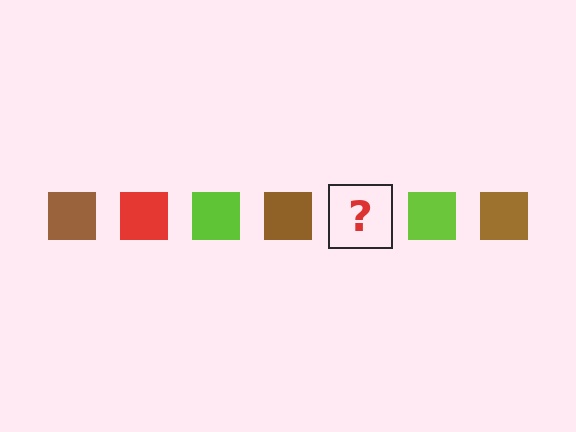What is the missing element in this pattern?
The missing element is a red square.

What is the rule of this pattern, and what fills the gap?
The rule is that the pattern cycles through brown, red, lime squares. The gap should be filled with a red square.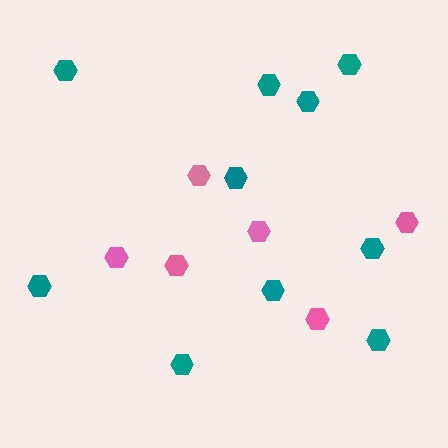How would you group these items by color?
There are 2 groups: one group of pink hexagons (6) and one group of teal hexagons (10).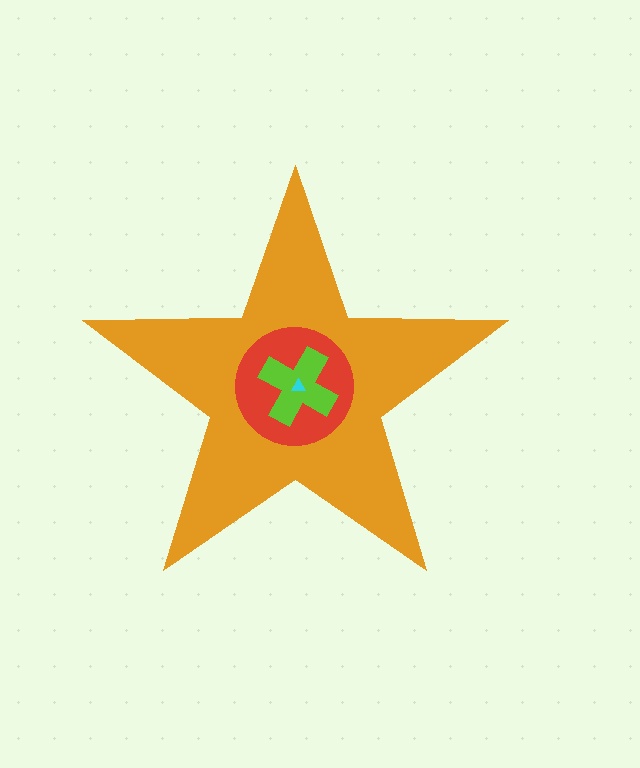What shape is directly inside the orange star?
The red circle.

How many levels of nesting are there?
4.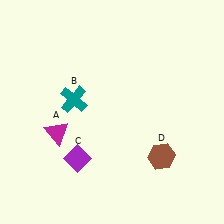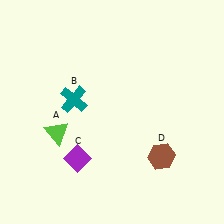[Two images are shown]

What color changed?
The triangle (A) changed from magenta in Image 1 to lime in Image 2.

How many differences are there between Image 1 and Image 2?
There is 1 difference between the two images.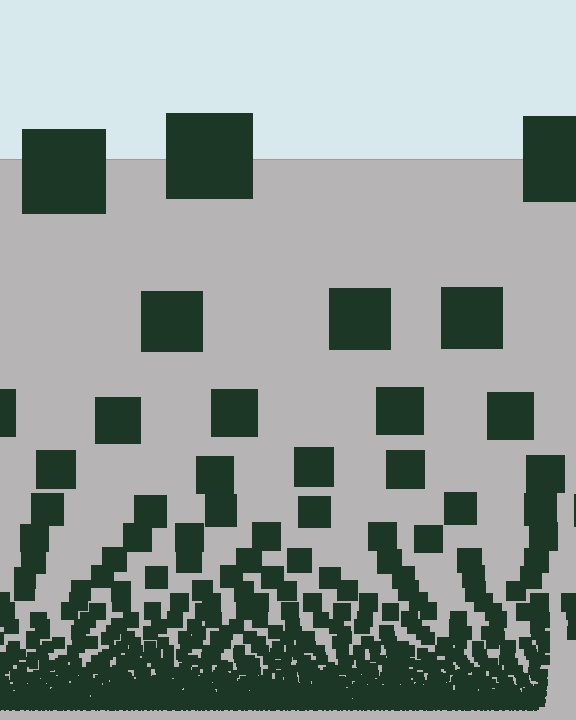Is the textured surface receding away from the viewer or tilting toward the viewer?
The surface appears to tilt toward the viewer. Texture elements get larger and sparser toward the top.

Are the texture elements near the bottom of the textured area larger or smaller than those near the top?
Smaller. The gradient is inverted — elements near the bottom are smaller and denser.